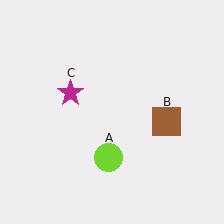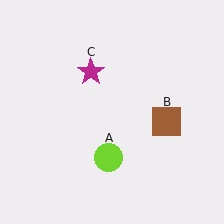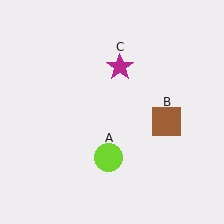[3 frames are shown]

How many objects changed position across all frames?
1 object changed position: magenta star (object C).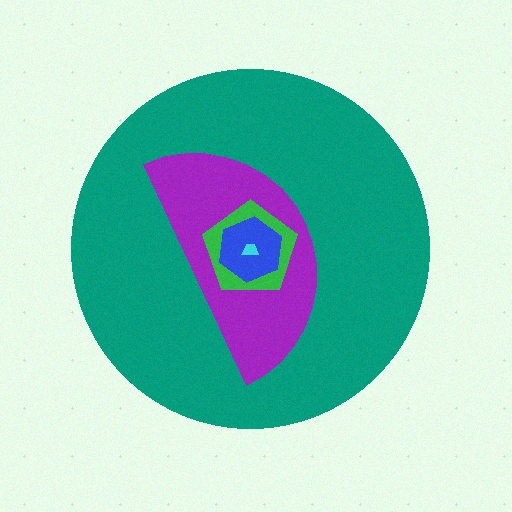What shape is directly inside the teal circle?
The purple semicircle.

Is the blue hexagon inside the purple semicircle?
Yes.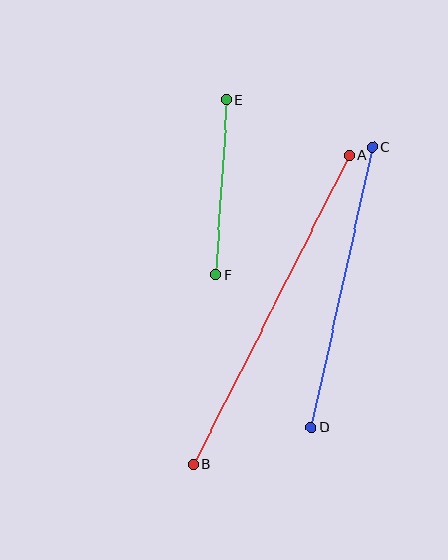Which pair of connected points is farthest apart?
Points A and B are farthest apart.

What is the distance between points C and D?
The distance is approximately 287 pixels.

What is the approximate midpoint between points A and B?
The midpoint is at approximately (271, 310) pixels.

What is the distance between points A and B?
The distance is approximately 347 pixels.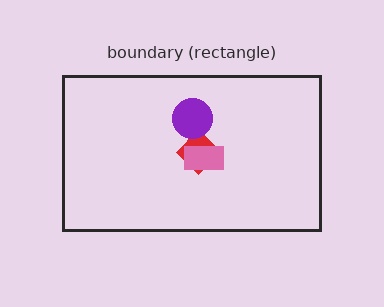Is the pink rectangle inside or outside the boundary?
Inside.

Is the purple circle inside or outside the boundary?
Inside.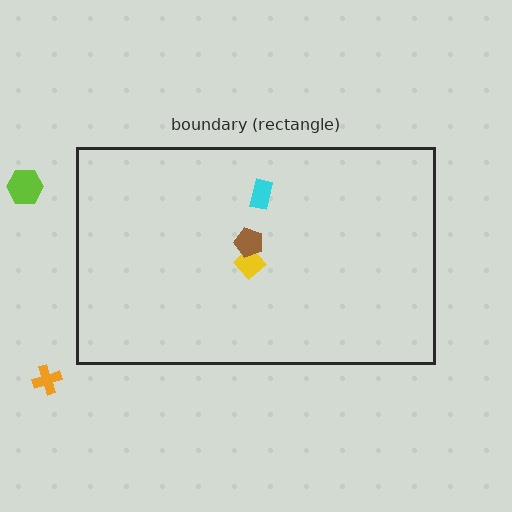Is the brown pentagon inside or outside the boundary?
Inside.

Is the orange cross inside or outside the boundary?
Outside.